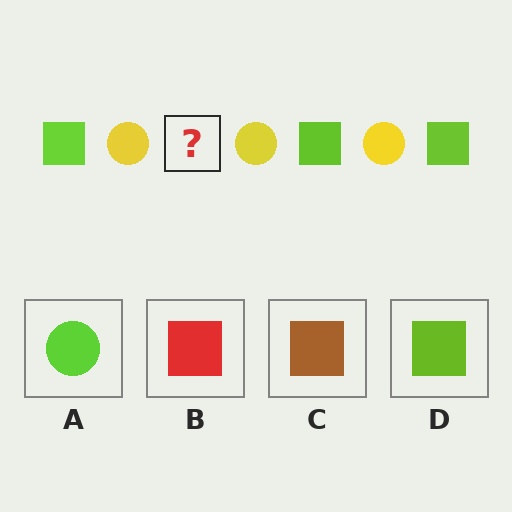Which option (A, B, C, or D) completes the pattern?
D.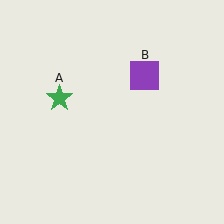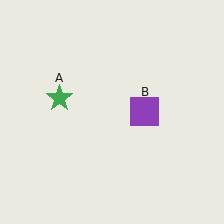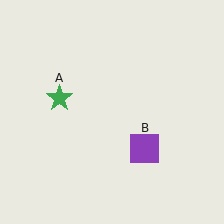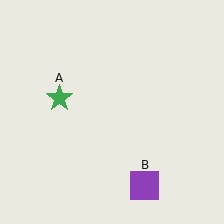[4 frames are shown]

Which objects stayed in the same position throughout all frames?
Green star (object A) remained stationary.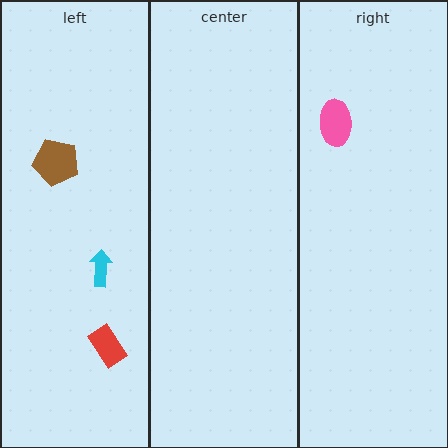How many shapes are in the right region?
1.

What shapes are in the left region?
The cyan arrow, the red rectangle, the brown pentagon.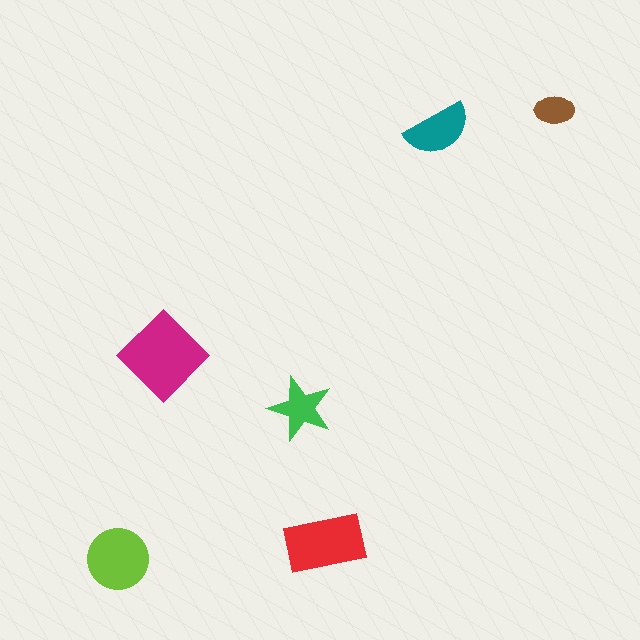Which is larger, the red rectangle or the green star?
The red rectangle.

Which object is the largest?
The magenta diamond.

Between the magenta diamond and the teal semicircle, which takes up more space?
The magenta diamond.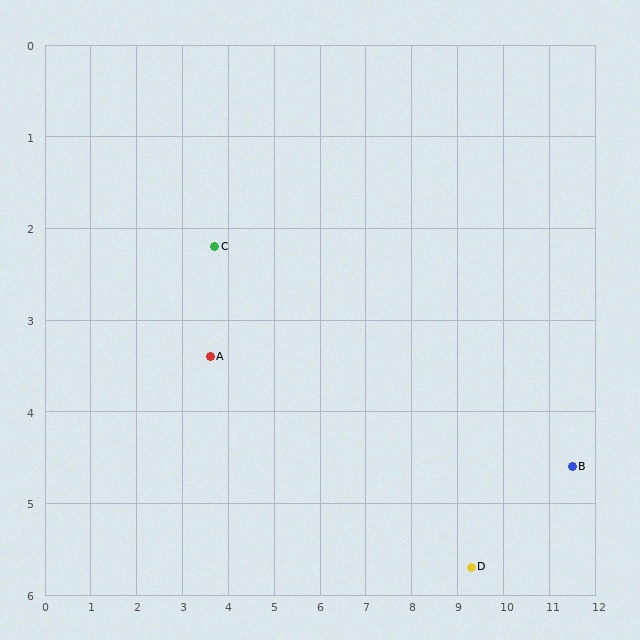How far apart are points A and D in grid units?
Points A and D are about 6.1 grid units apart.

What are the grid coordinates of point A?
Point A is at approximately (3.6, 3.4).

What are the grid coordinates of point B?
Point B is at approximately (11.5, 4.6).